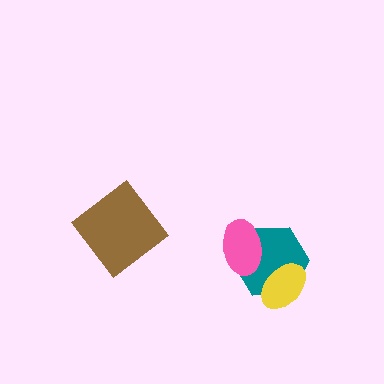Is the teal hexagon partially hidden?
Yes, it is partially covered by another shape.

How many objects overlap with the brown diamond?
0 objects overlap with the brown diamond.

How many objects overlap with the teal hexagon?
2 objects overlap with the teal hexagon.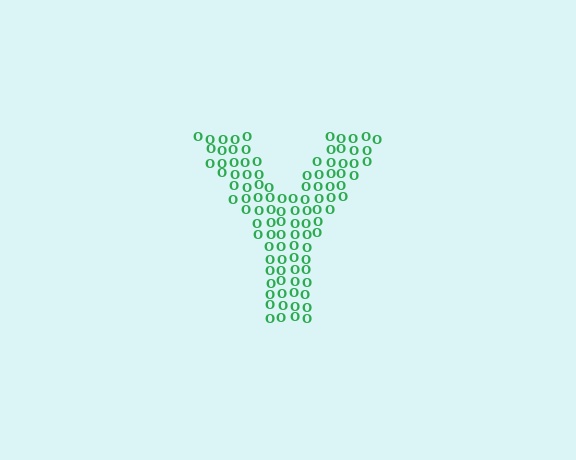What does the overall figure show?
The overall figure shows the letter Y.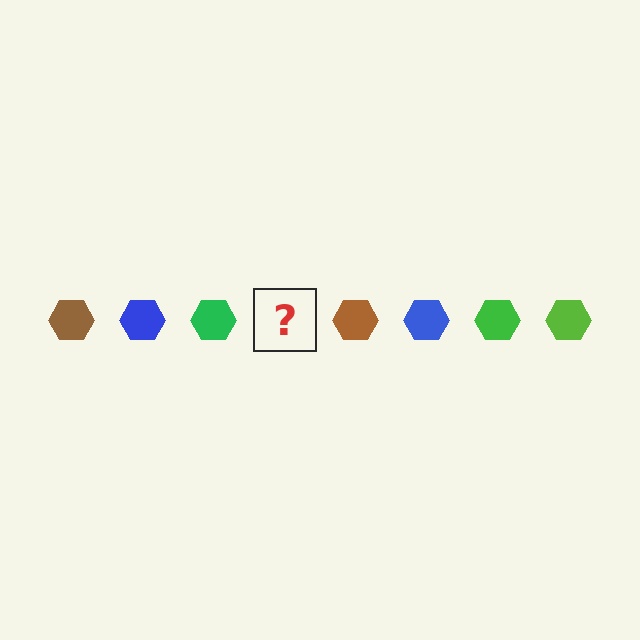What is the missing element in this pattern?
The missing element is a lime hexagon.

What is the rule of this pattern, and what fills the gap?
The rule is that the pattern cycles through brown, blue, green, lime hexagons. The gap should be filled with a lime hexagon.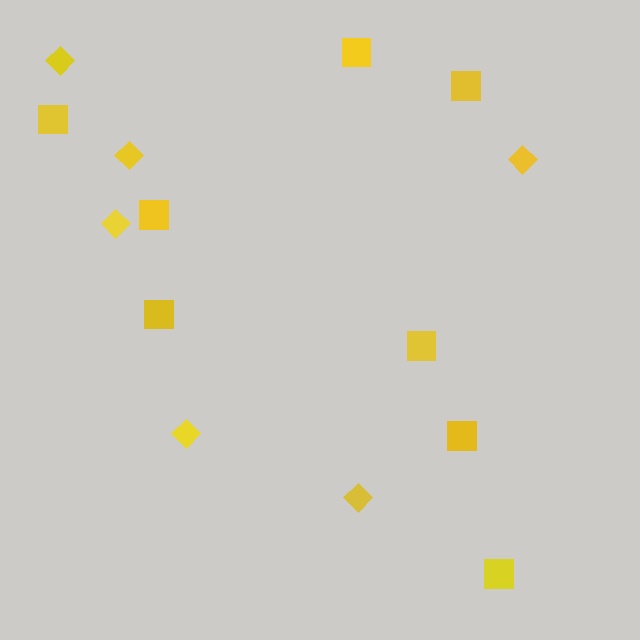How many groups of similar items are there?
There are 2 groups: one group of diamonds (6) and one group of squares (8).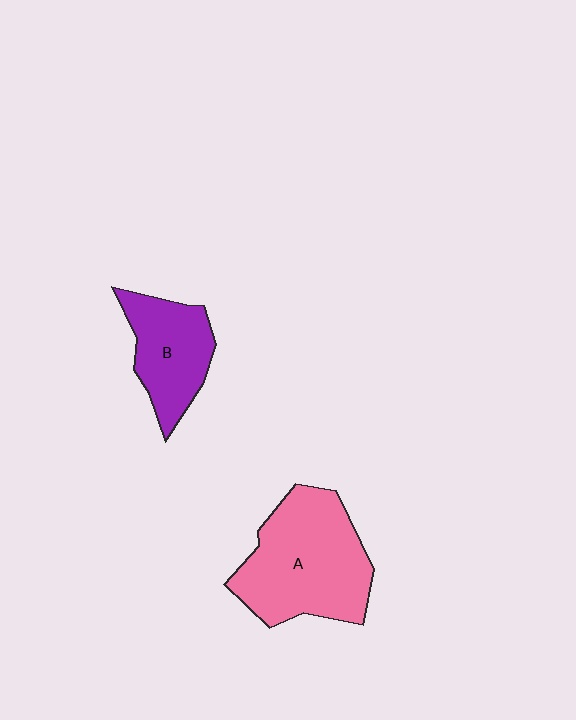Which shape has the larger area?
Shape A (pink).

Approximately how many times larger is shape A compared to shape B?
Approximately 1.7 times.